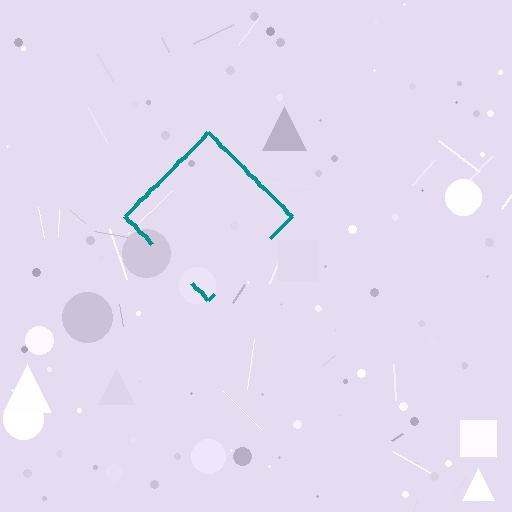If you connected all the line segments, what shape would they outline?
They would outline a diamond.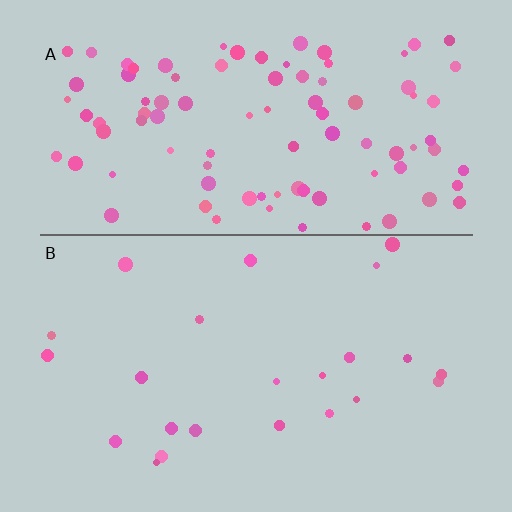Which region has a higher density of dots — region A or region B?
A (the top).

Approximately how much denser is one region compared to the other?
Approximately 4.2× — region A over region B.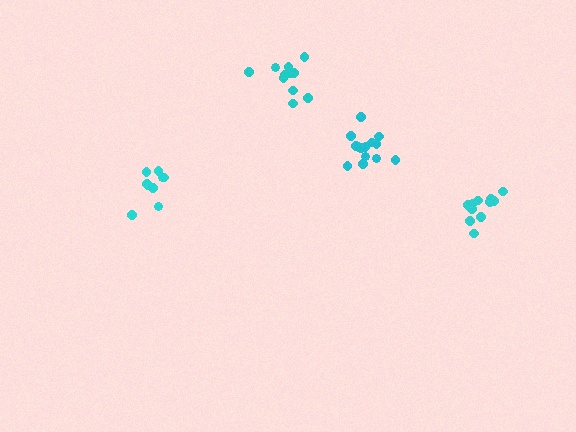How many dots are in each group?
Group 1: 14 dots, Group 2: 11 dots, Group 3: 11 dots, Group 4: 9 dots (45 total).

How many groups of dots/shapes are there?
There are 4 groups.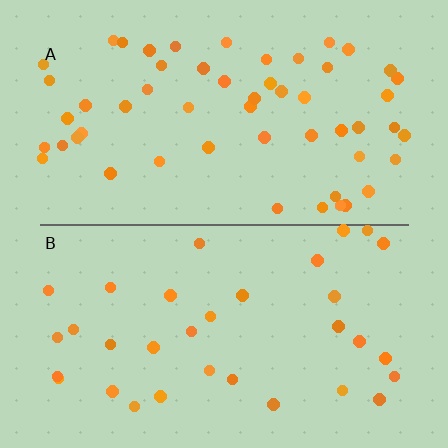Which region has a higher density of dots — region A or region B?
A (the top).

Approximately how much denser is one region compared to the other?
Approximately 1.7× — region A over region B.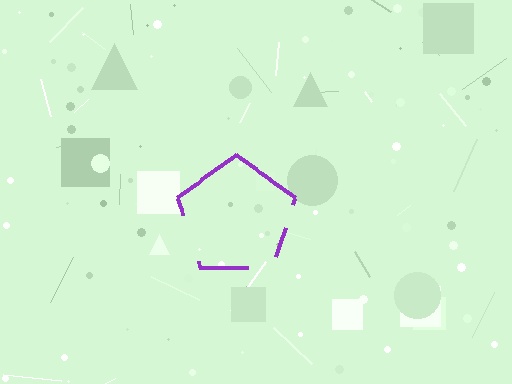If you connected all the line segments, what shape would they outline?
They would outline a pentagon.